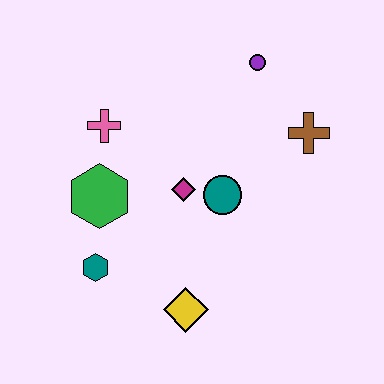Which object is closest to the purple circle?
The brown cross is closest to the purple circle.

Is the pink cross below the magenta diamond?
No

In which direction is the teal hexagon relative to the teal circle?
The teal hexagon is to the left of the teal circle.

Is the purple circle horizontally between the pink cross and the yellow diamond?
No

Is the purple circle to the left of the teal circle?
No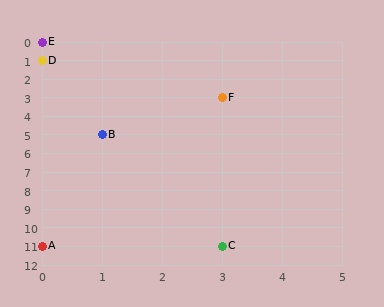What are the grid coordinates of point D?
Point D is at grid coordinates (0, 1).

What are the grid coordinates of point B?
Point B is at grid coordinates (1, 5).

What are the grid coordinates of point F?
Point F is at grid coordinates (3, 3).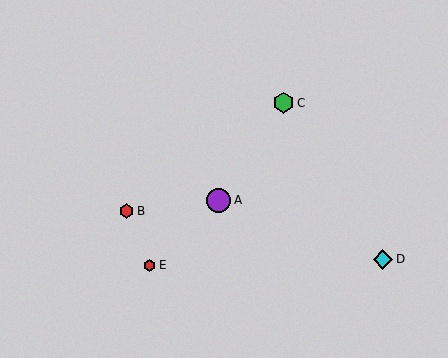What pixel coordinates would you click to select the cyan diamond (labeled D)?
Click at (383, 259) to select the cyan diamond D.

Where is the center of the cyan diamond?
The center of the cyan diamond is at (383, 259).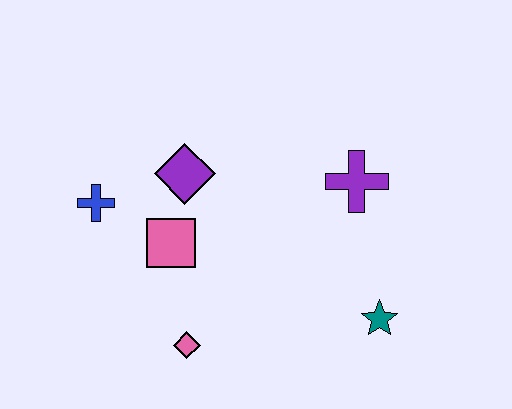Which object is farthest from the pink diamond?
The purple cross is farthest from the pink diamond.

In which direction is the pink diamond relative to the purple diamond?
The pink diamond is below the purple diamond.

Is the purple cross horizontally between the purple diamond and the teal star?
Yes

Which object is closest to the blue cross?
The pink square is closest to the blue cross.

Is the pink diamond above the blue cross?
No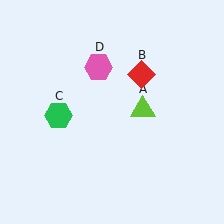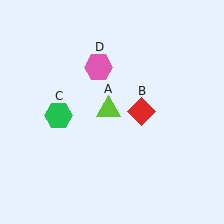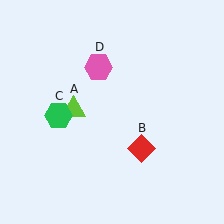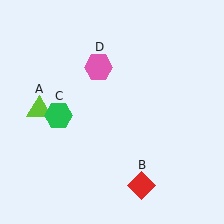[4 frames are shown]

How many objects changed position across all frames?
2 objects changed position: lime triangle (object A), red diamond (object B).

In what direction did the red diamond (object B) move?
The red diamond (object B) moved down.